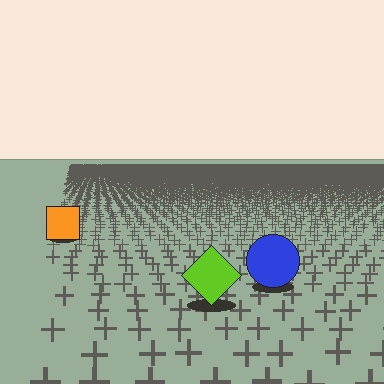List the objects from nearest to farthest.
From nearest to farthest: the lime diamond, the blue circle, the orange square.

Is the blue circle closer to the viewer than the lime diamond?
No. The lime diamond is closer — you can tell from the texture gradient: the ground texture is coarser near it.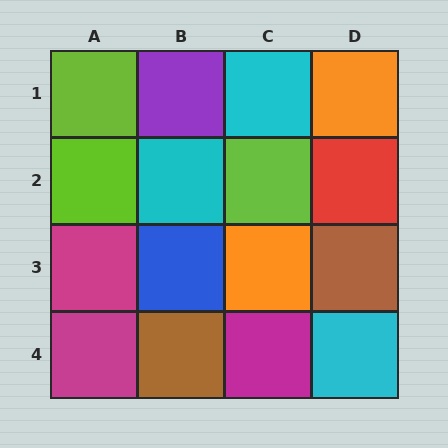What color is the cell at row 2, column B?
Cyan.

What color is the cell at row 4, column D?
Cyan.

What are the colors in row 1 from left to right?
Lime, purple, cyan, orange.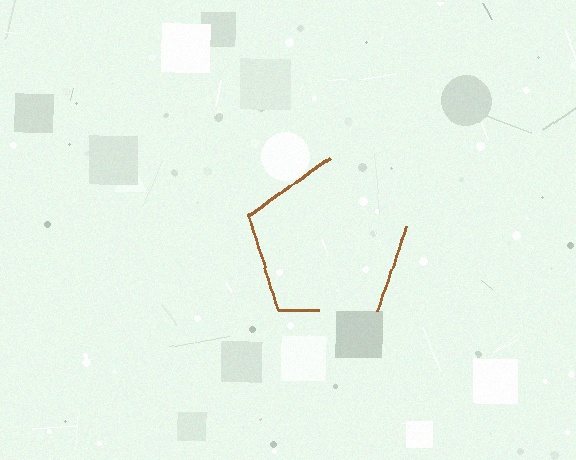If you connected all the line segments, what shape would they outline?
They would outline a pentagon.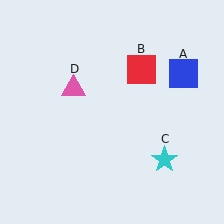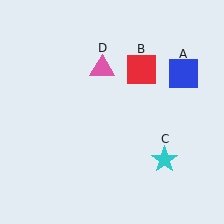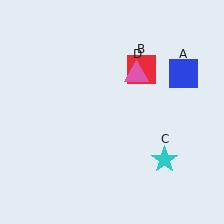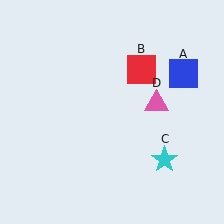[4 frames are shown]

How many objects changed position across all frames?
1 object changed position: pink triangle (object D).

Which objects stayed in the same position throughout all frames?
Blue square (object A) and red square (object B) and cyan star (object C) remained stationary.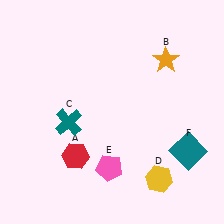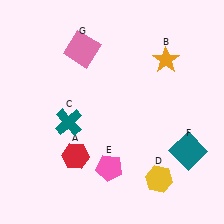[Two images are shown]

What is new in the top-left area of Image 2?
A pink square (G) was added in the top-left area of Image 2.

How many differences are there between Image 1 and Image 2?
There is 1 difference between the two images.